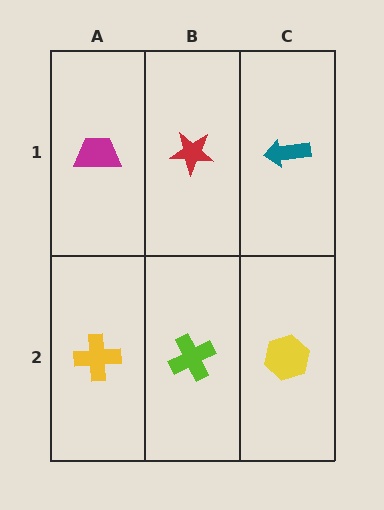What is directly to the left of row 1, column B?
A magenta trapezoid.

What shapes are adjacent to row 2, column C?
A teal arrow (row 1, column C), a lime cross (row 2, column B).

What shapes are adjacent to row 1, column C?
A yellow hexagon (row 2, column C), a red star (row 1, column B).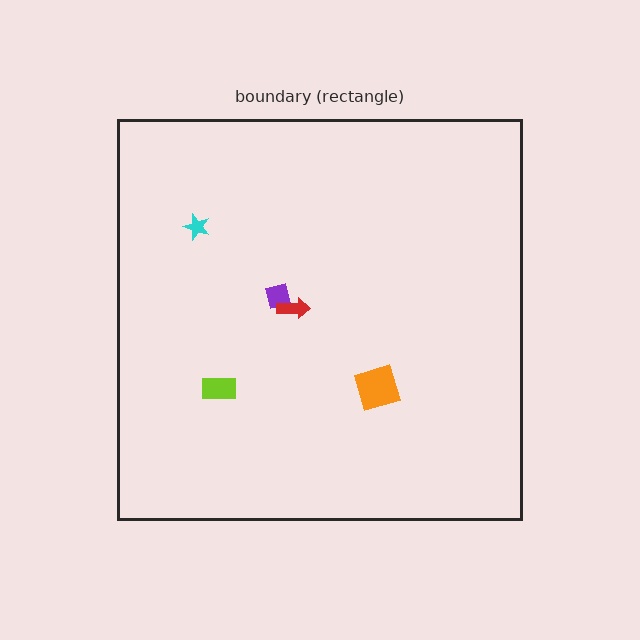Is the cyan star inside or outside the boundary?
Inside.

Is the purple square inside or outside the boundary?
Inside.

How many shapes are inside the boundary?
5 inside, 0 outside.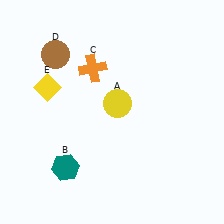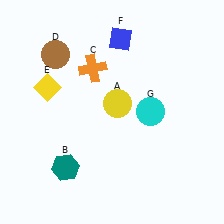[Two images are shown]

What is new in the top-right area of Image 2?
A blue diamond (F) was added in the top-right area of Image 2.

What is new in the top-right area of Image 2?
A cyan circle (G) was added in the top-right area of Image 2.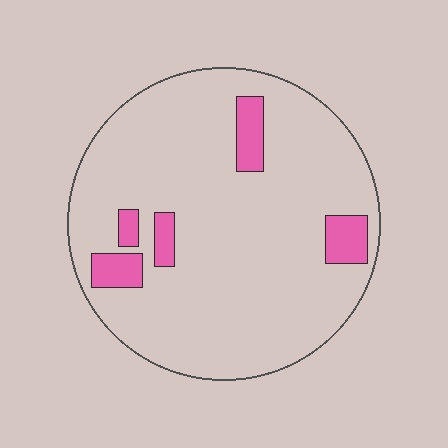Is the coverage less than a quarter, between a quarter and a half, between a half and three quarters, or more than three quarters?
Less than a quarter.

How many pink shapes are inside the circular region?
5.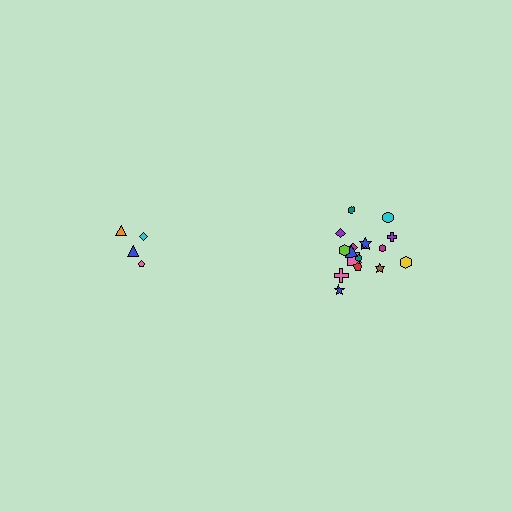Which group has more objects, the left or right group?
The right group.